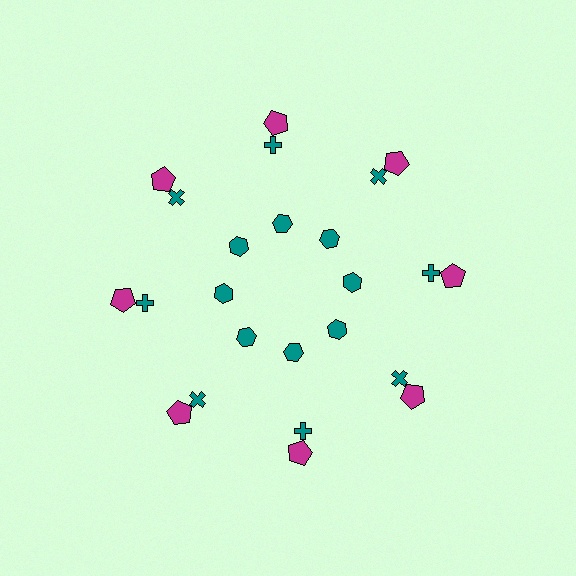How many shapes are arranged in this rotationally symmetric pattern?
There are 24 shapes, arranged in 8 groups of 3.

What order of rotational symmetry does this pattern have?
This pattern has 8-fold rotational symmetry.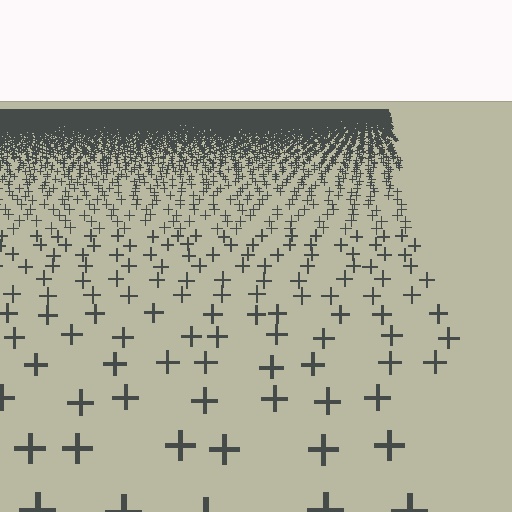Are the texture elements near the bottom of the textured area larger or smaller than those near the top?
Larger. Near the bottom, elements are closer to the viewer and appear at a bigger on-screen size.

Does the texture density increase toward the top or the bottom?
Density increases toward the top.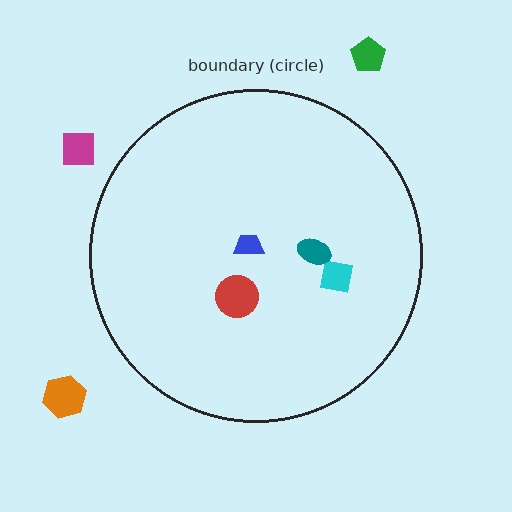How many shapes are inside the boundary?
4 inside, 3 outside.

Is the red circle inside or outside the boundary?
Inside.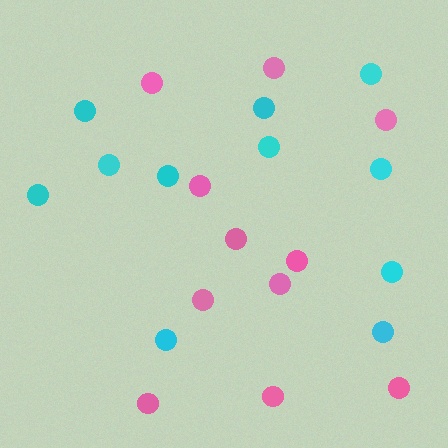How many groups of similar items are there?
There are 2 groups: one group of pink circles (11) and one group of cyan circles (11).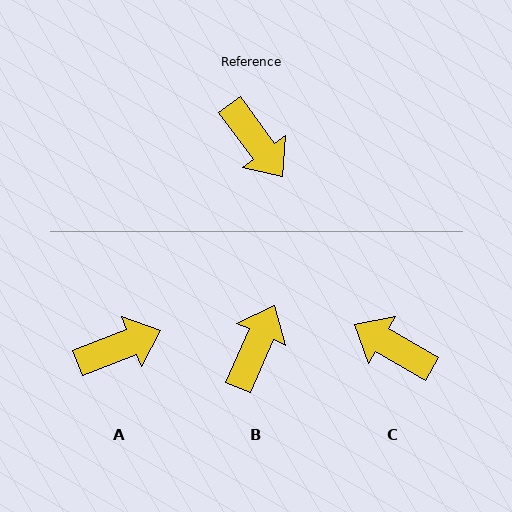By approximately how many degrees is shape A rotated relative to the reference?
Approximately 75 degrees counter-clockwise.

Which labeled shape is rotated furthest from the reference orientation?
C, about 157 degrees away.